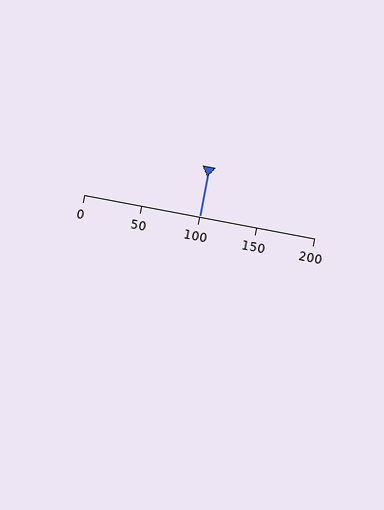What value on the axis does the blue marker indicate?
The marker indicates approximately 100.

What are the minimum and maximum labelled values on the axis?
The axis runs from 0 to 200.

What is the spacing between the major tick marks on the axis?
The major ticks are spaced 50 apart.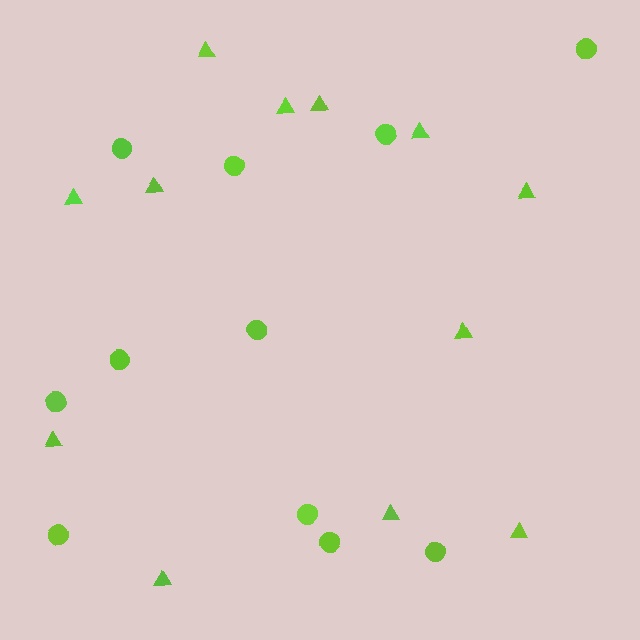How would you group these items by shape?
There are 2 groups: one group of circles (11) and one group of triangles (12).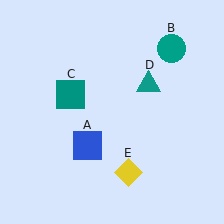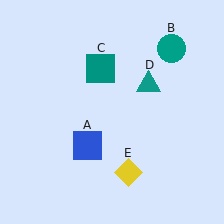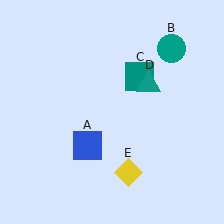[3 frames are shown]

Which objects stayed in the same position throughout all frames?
Blue square (object A) and teal circle (object B) and teal triangle (object D) and yellow diamond (object E) remained stationary.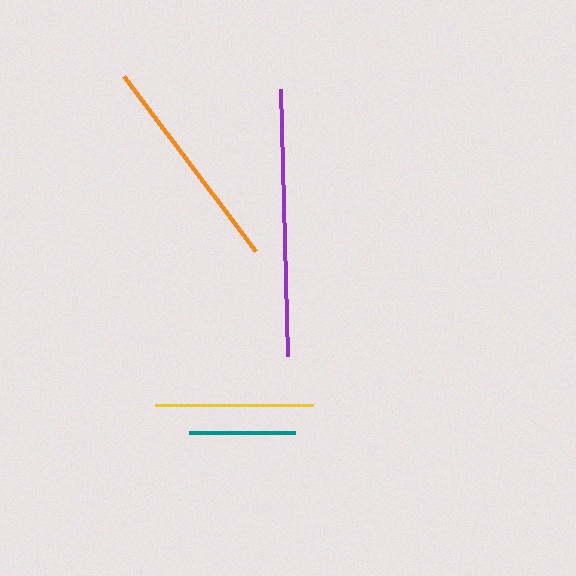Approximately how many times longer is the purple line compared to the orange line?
The purple line is approximately 1.2 times the length of the orange line.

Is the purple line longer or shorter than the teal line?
The purple line is longer than the teal line.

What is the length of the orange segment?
The orange segment is approximately 219 pixels long.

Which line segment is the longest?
The purple line is the longest at approximately 266 pixels.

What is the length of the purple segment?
The purple segment is approximately 266 pixels long.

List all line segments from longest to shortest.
From longest to shortest: purple, orange, yellow, teal.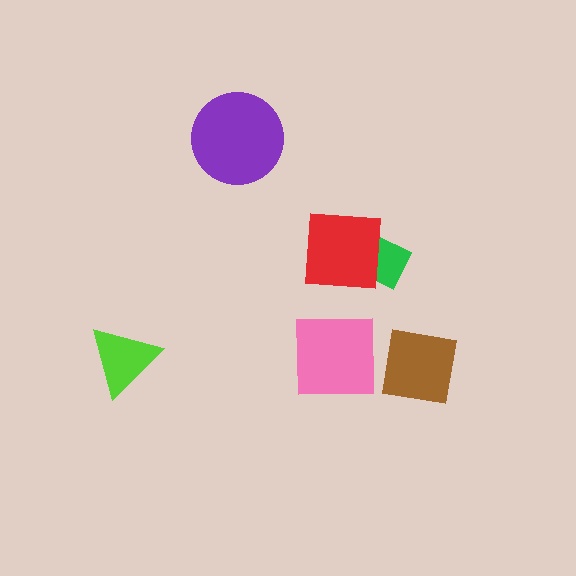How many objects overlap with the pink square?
0 objects overlap with the pink square.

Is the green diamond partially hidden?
Yes, it is partially covered by another shape.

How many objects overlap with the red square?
1 object overlaps with the red square.